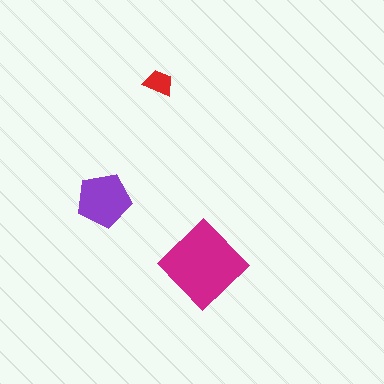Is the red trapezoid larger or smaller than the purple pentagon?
Smaller.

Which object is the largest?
The magenta diamond.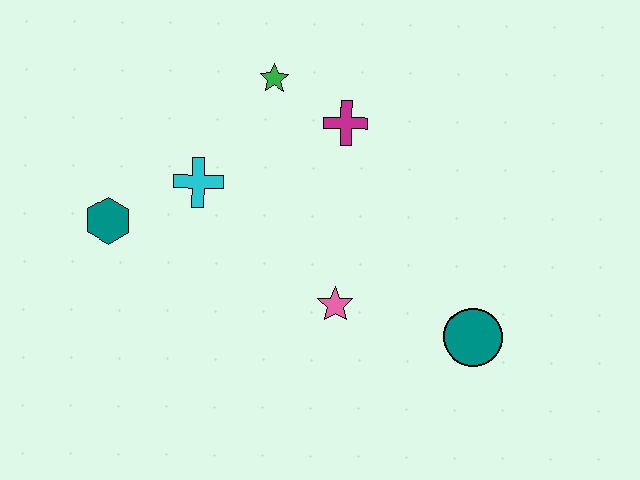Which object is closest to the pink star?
The teal circle is closest to the pink star.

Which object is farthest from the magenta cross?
The teal hexagon is farthest from the magenta cross.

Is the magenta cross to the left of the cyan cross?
No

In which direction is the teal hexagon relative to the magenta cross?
The teal hexagon is to the left of the magenta cross.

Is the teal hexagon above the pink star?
Yes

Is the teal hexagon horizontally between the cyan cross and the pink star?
No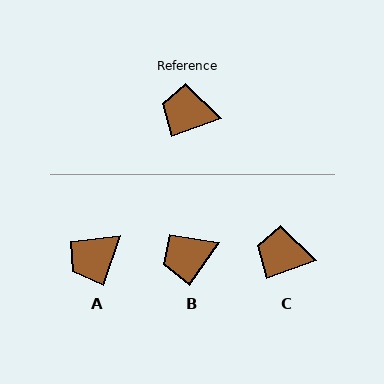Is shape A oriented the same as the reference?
No, it is off by about 51 degrees.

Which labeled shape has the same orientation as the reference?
C.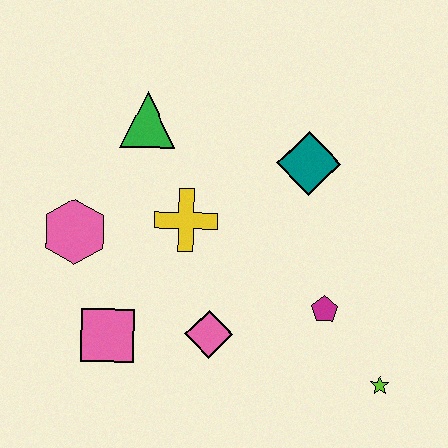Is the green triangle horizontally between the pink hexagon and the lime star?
Yes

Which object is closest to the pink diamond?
The pink square is closest to the pink diamond.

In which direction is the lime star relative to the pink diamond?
The lime star is to the right of the pink diamond.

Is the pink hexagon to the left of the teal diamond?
Yes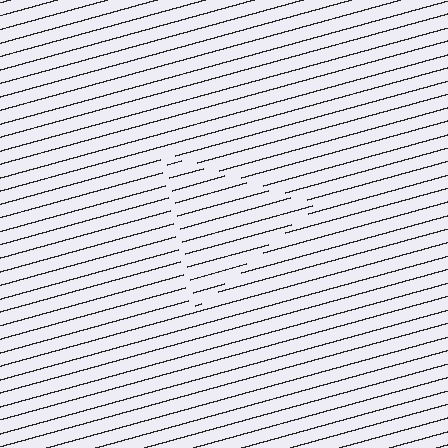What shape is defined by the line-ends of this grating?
An illusory triangle. The interior of the shape contains the same grating, shifted by half a period — the contour is defined by the phase discontinuity where line-ends from the inner and outer gratings abut.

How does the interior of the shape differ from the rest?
The interior of the shape contains the same grating, shifted by half a period — the contour is defined by the phase discontinuity where line-ends from the inner and outer gratings abut.